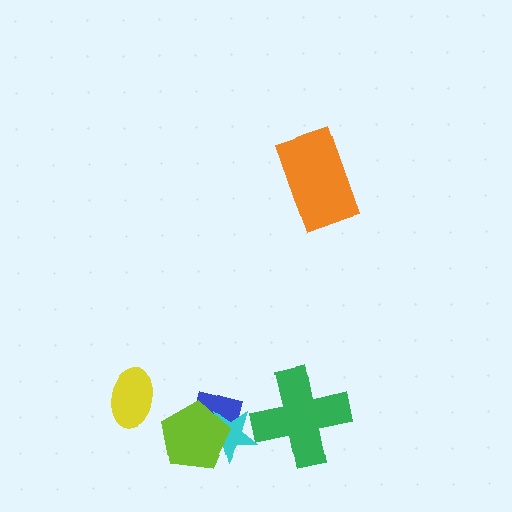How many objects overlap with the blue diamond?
2 objects overlap with the blue diamond.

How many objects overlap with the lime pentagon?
2 objects overlap with the lime pentagon.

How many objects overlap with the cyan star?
2 objects overlap with the cyan star.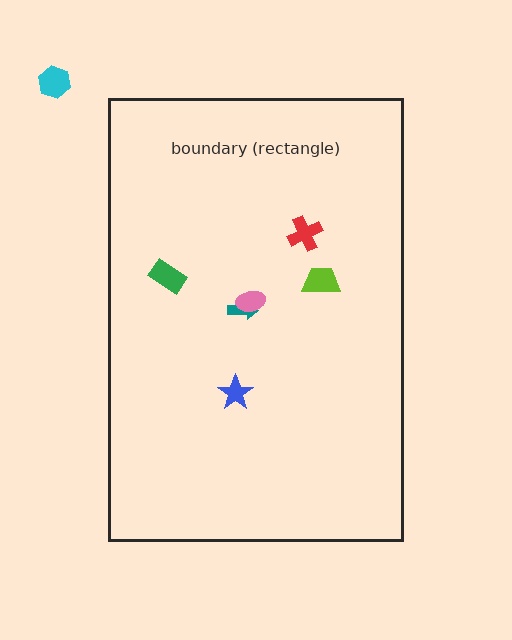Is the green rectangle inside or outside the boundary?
Inside.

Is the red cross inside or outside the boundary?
Inside.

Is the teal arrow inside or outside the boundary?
Inside.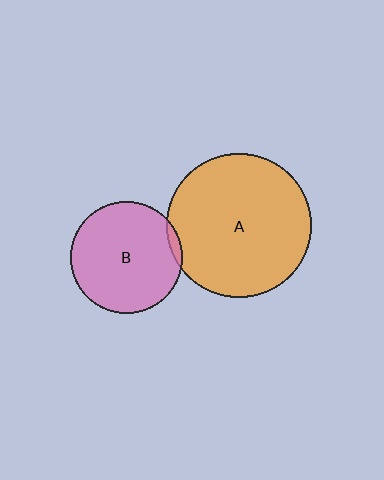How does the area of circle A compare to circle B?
Approximately 1.7 times.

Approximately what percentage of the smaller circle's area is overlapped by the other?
Approximately 5%.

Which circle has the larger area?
Circle A (orange).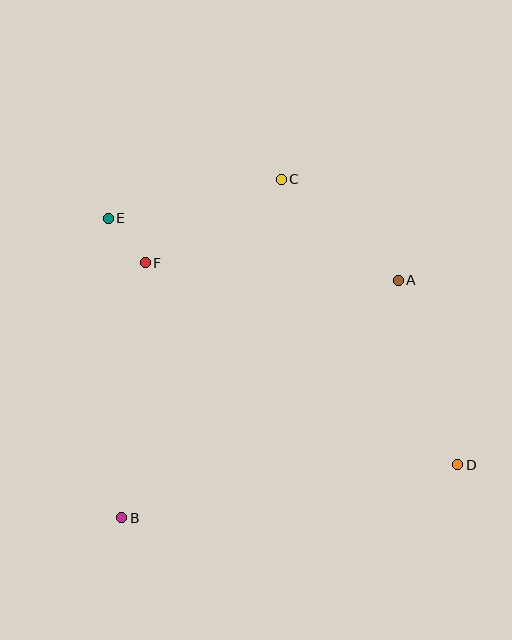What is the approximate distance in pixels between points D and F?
The distance between D and F is approximately 372 pixels.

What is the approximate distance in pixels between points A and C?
The distance between A and C is approximately 154 pixels.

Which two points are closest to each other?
Points E and F are closest to each other.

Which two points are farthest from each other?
Points D and E are farthest from each other.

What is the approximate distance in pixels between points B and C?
The distance between B and C is approximately 374 pixels.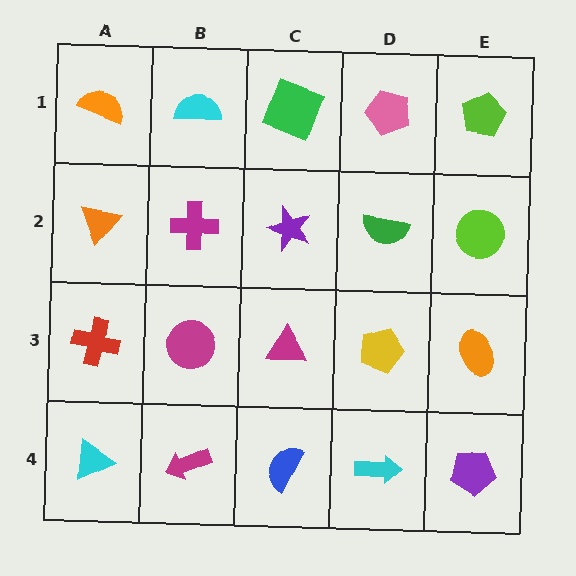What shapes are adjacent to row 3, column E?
A lime circle (row 2, column E), a purple pentagon (row 4, column E), a yellow pentagon (row 3, column D).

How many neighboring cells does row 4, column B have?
3.